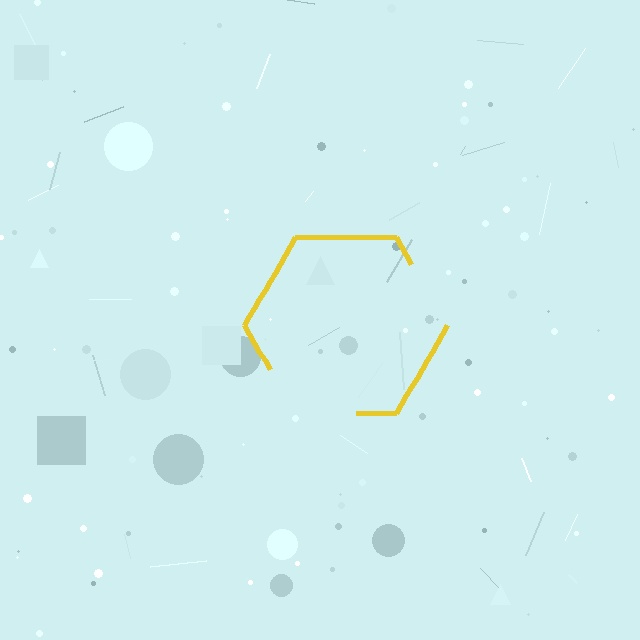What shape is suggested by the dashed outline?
The dashed outline suggests a hexagon.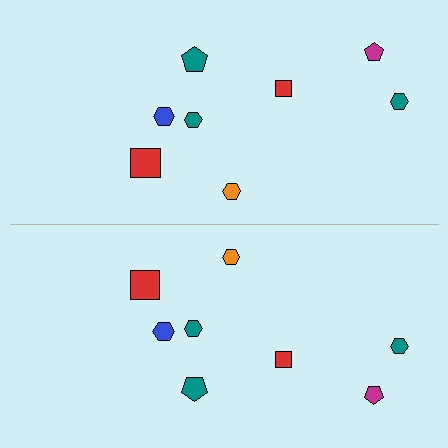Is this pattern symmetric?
Yes, this pattern has bilateral (reflection) symmetry.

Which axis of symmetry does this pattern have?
The pattern has a horizontal axis of symmetry running through the center of the image.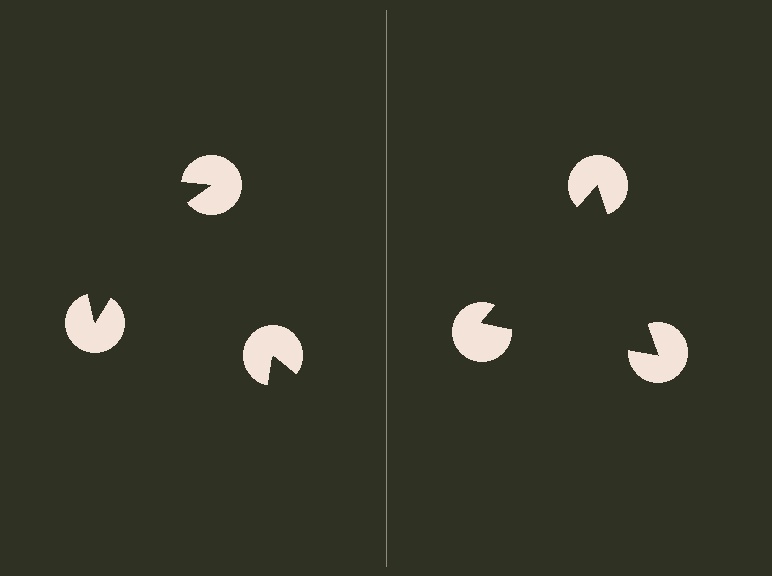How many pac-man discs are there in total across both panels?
6 — 3 on each side.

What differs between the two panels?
The pac-man discs are positioned identically on both sides; only the wedge orientations differ. On the right they align to a triangle; on the left they are misaligned.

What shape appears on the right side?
An illusory triangle.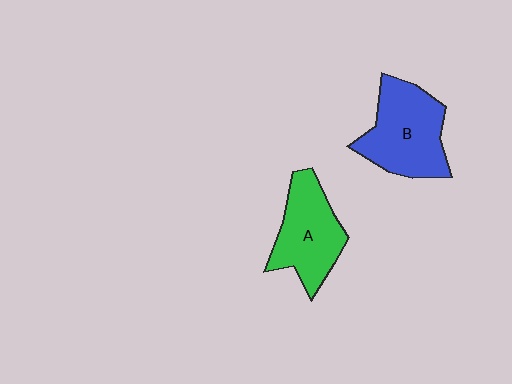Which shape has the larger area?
Shape B (blue).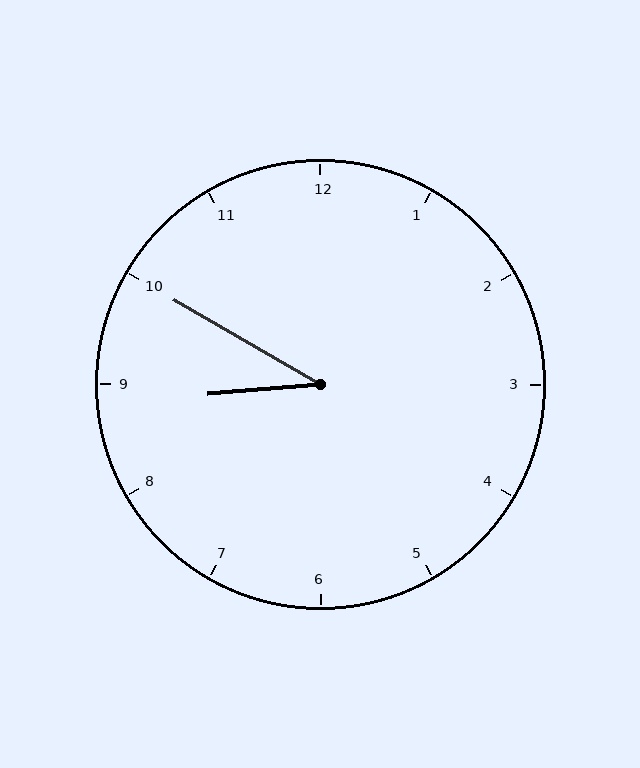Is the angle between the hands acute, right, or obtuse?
It is acute.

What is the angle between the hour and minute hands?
Approximately 35 degrees.